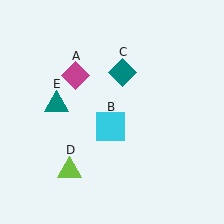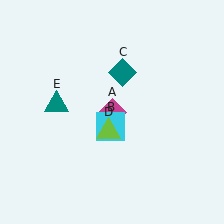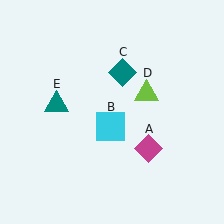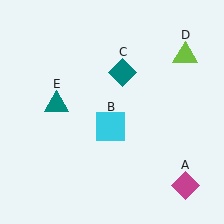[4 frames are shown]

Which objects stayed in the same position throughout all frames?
Cyan square (object B) and teal diamond (object C) and teal triangle (object E) remained stationary.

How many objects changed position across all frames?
2 objects changed position: magenta diamond (object A), lime triangle (object D).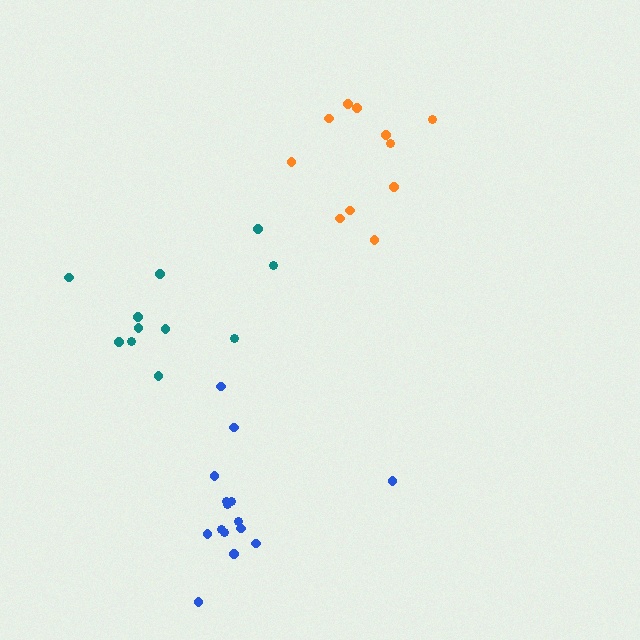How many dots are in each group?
Group 1: 11 dots, Group 2: 11 dots, Group 3: 15 dots (37 total).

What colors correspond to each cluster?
The clusters are colored: orange, teal, blue.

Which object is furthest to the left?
The teal cluster is leftmost.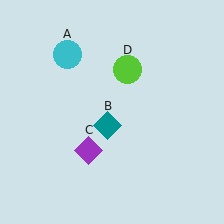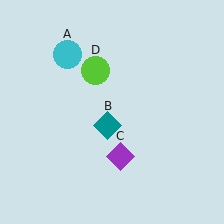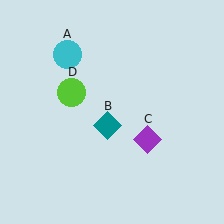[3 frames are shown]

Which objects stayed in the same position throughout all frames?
Cyan circle (object A) and teal diamond (object B) remained stationary.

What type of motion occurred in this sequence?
The purple diamond (object C), lime circle (object D) rotated counterclockwise around the center of the scene.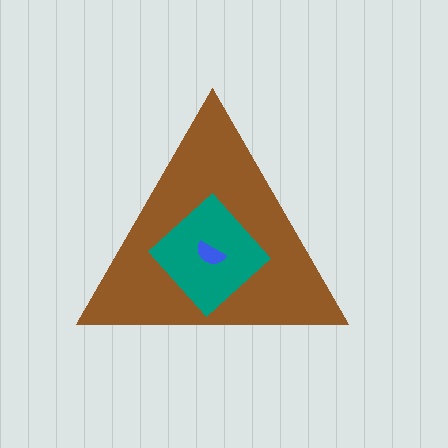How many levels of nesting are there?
3.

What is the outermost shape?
The brown triangle.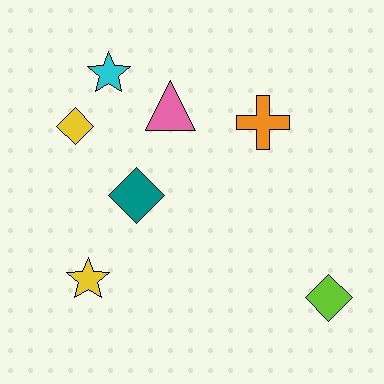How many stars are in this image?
There are 2 stars.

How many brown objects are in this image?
There are no brown objects.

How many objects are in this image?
There are 7 objects.